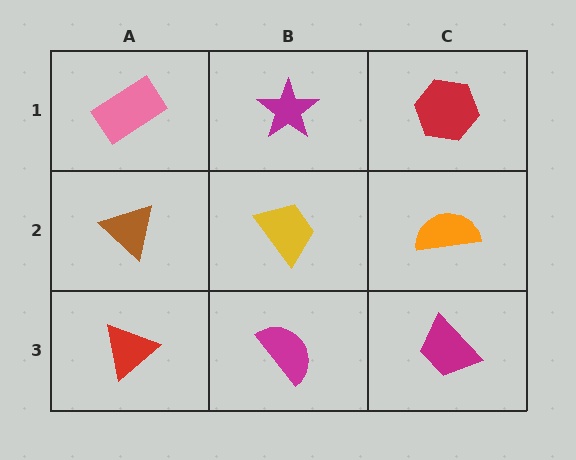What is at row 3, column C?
A magenta trapezoid.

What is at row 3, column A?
A red triangle.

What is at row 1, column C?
A red hexagon.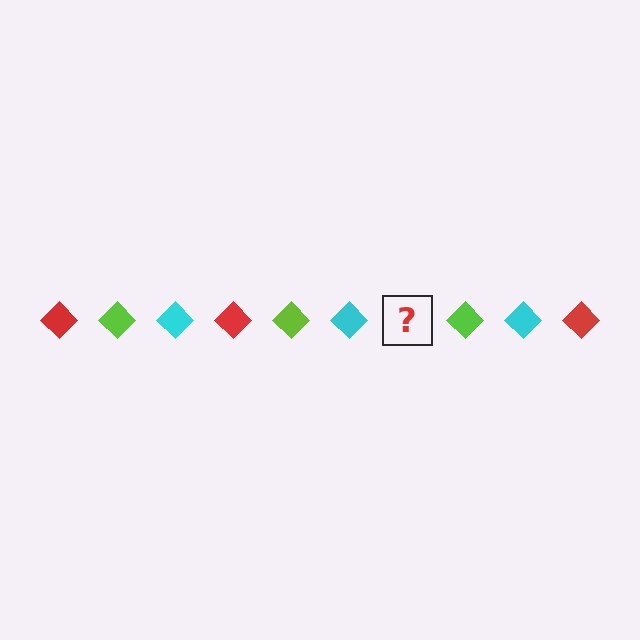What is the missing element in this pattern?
The missing element is a red diamond.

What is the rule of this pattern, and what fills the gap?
The rule is that the pattern cycles through red, lime, cyan diamonds. The gap should be filled with a red diamond.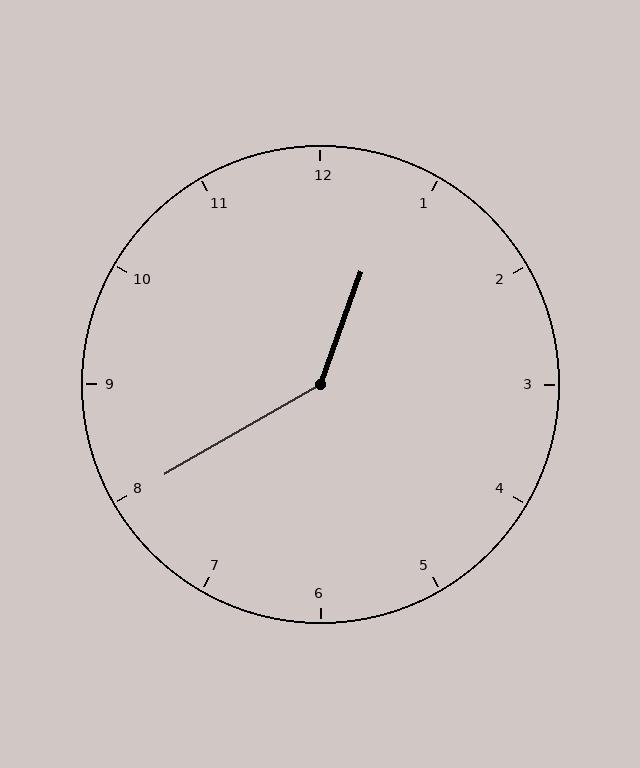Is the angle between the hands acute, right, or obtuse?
It is obtuse.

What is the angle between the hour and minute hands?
Approximately 140 degrees.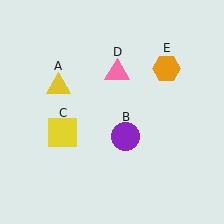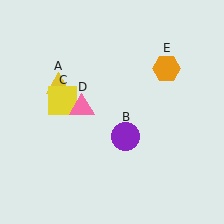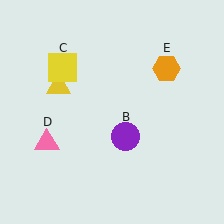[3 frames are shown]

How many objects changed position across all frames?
2 objects changed position: yellow square (object C), pink triangle (object D).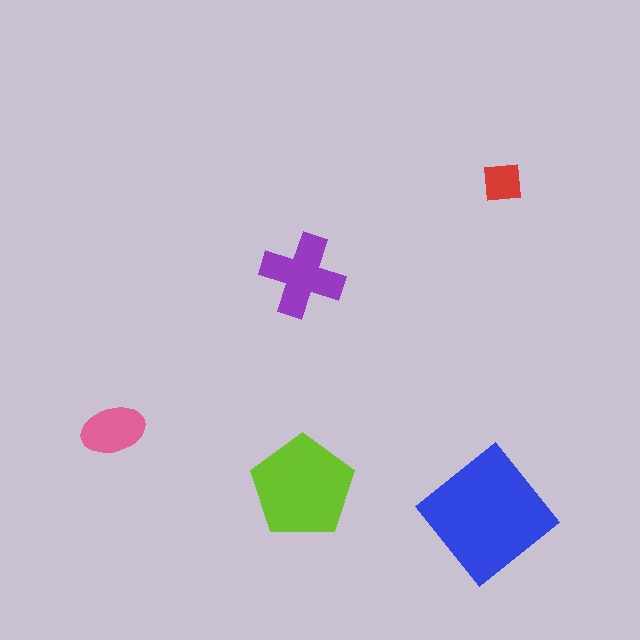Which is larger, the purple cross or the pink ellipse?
The purple cross.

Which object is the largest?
The blue diamond.